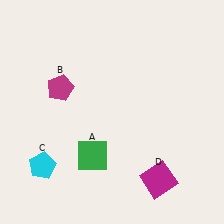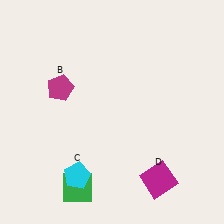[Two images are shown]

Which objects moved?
The objects that moved are: the green square (A), the cyan pentagon (C).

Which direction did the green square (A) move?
The green square (A) moved down.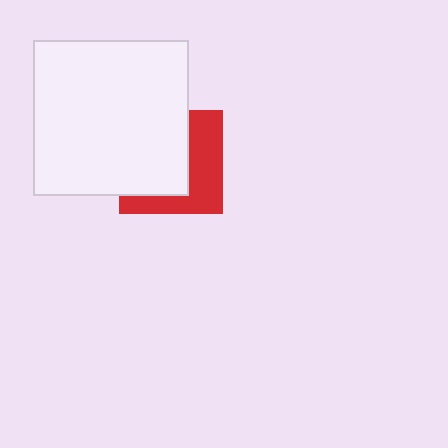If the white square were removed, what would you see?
You would see the complete red square.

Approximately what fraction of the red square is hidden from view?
Roughly 56% of the red square is hidden behind the white square.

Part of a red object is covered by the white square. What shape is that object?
It is a square.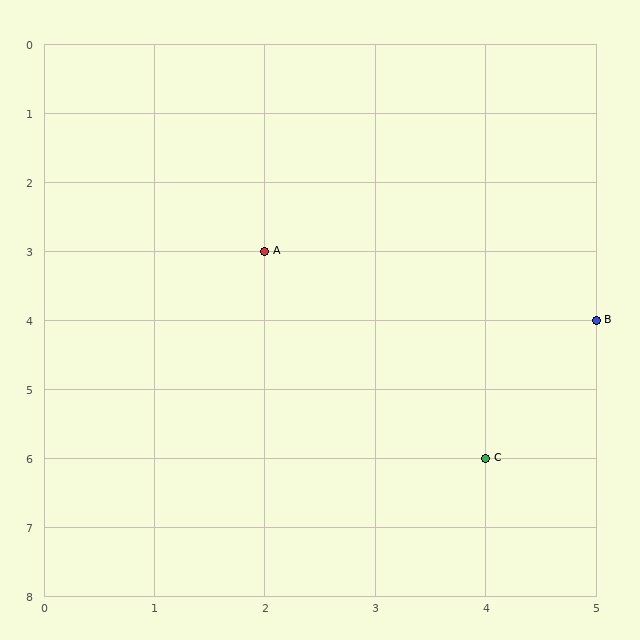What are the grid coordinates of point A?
Point A is at grid coordinates (2, 3).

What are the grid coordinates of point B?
Point B is at grid coordinates (5, 4).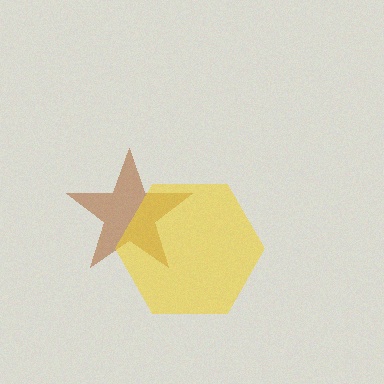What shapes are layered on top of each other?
The layered shapes are: a brown star, a yellow hexagon.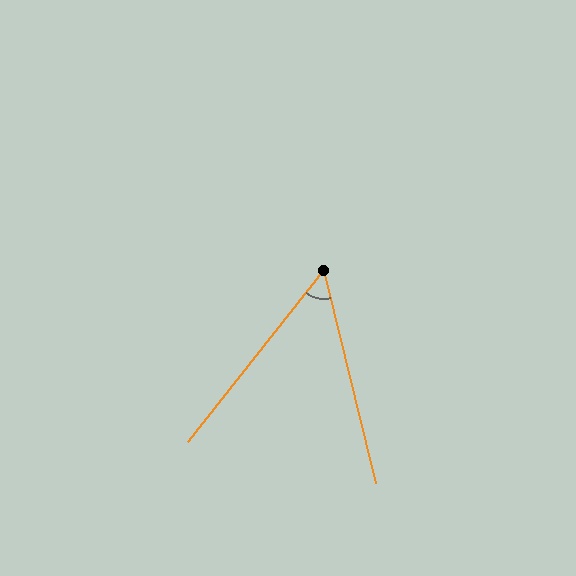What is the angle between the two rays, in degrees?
Approximately 52 degrees.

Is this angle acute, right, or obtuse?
It is acute.